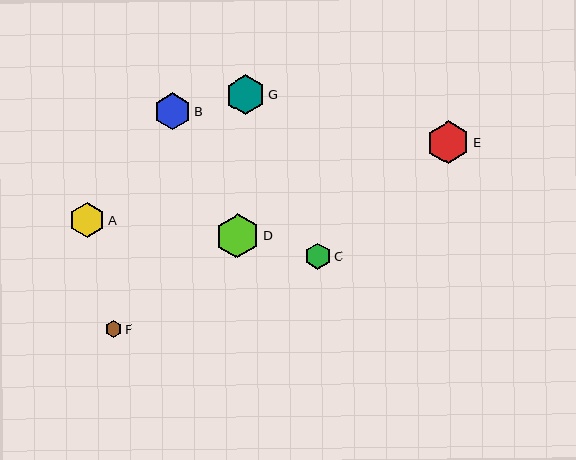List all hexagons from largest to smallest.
From largest to smallest: D, E, G, B, A, C, F.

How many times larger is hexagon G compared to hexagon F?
Hexagon G is approximately 2.3 times the size of hexagon F.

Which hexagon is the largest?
Hexagon D is the largest with a size of approximately 44 pixels.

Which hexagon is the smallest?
Hexagon F is the smallest with a size of approximately 17 pixels.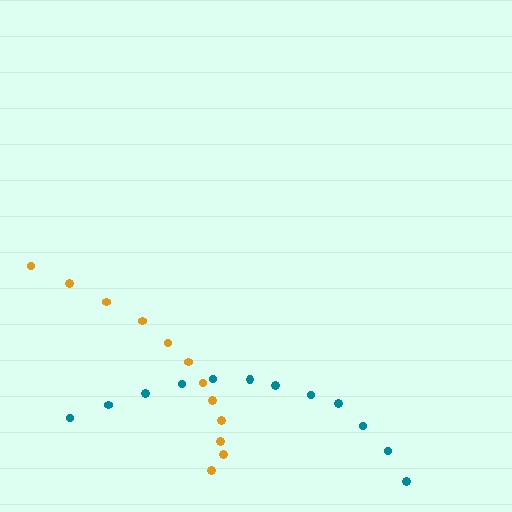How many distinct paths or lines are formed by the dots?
There are 2 distinct paths.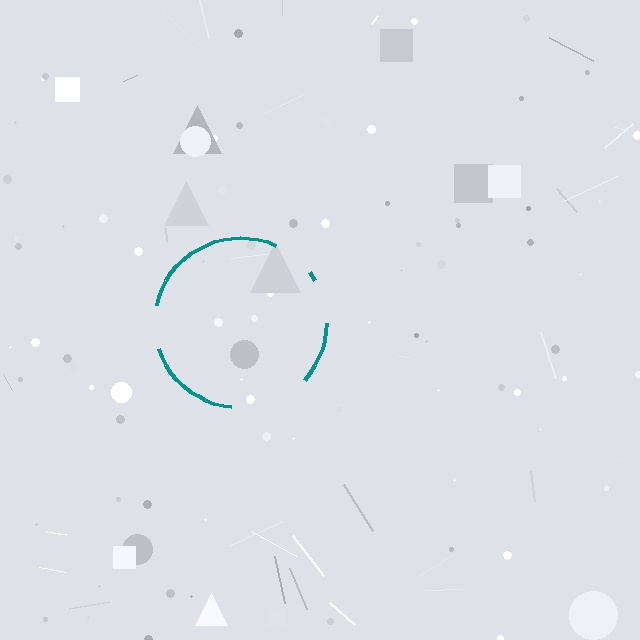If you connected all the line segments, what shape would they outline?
They would outline a circle.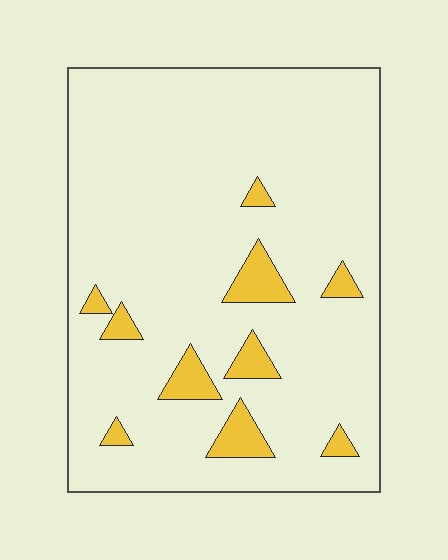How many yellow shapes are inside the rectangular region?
10.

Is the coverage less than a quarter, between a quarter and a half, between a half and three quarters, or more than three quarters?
Less than a quarter.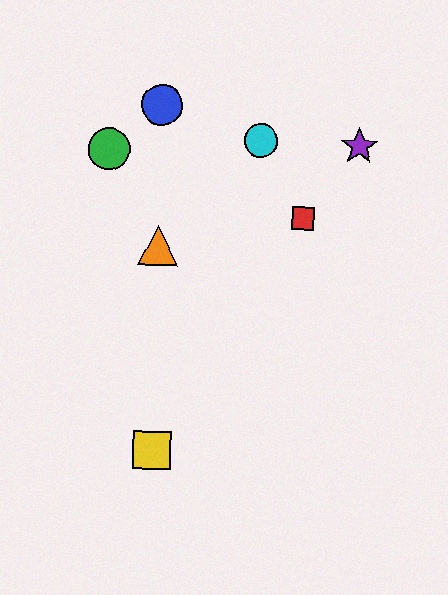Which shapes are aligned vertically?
The blue circle, the yellow square, the orange triangle are aligned vertically.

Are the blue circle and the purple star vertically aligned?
No, the blue circle is at x≈162 and the purple star is at x≈359.